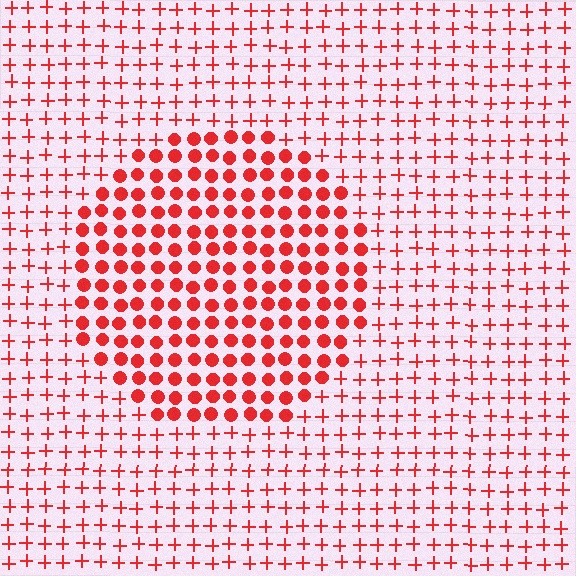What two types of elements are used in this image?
The image uses circles inside the circle region and plus signs outside it.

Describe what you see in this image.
The image is filled with small red elements arranged in a uniform grid. A circle-shaped region contains circles, while the surrounding area contains plus signs. The boundary is defined purely by the change in element shape.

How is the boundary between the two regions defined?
The boundary is defined by a change in element shape: circles inside vs. plus signs outside. All elements share the same color and spacing.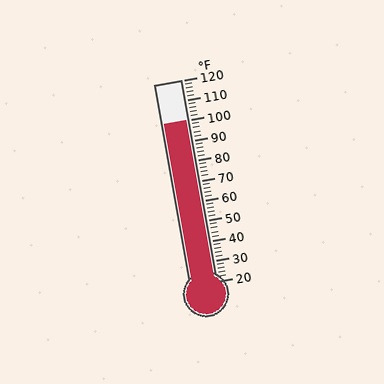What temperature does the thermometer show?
The thermometer shows approximately 100°F.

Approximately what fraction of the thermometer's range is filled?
The thermometer is filled to approximately 80% of its range.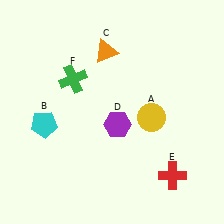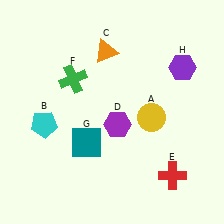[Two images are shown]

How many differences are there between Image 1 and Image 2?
There are 2 differences between the two images.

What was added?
A teal square (G), a purple hexagon (H) were added in Image 2.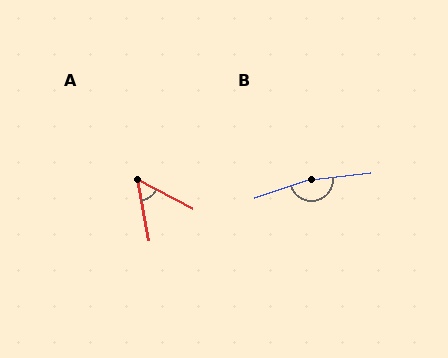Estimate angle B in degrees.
Approximately 167 degrees.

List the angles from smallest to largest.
A (51°), B (167°).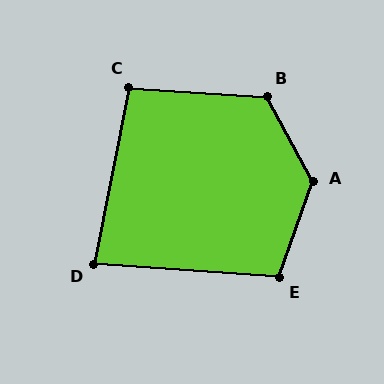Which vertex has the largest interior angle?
A, at approximately 132 degrees.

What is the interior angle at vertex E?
Approximately 106 degrees (obtuse).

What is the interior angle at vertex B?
Approximately 122 degrees (obtuse).